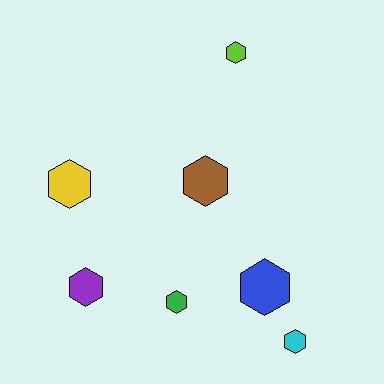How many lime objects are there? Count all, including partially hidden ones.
There is 1 lime object.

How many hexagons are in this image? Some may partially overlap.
There are 7 hexagons.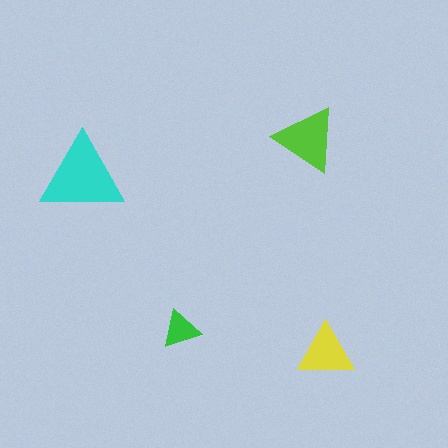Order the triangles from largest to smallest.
the cyan one, the lime one, the yellow one, the green one.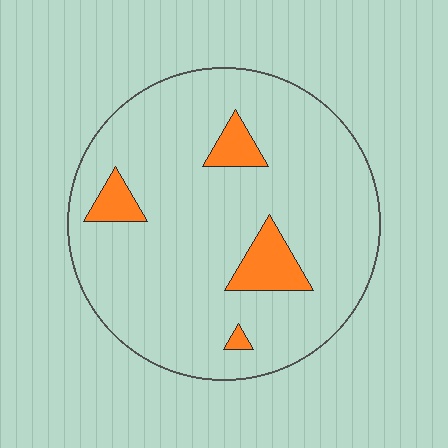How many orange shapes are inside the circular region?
4.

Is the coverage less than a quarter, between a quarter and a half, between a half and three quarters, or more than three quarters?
Less than a quarter.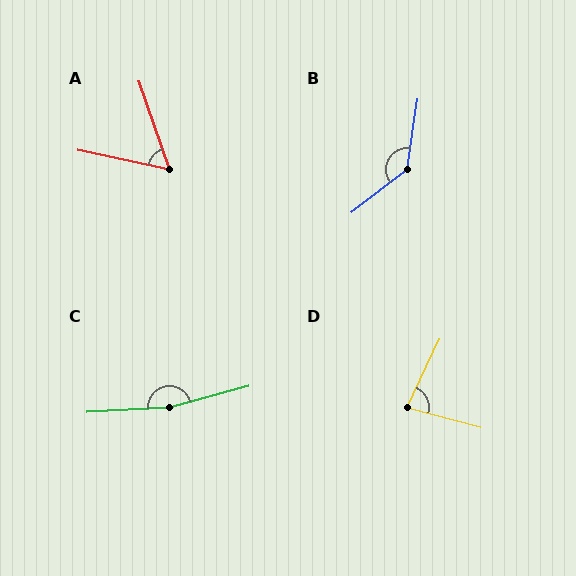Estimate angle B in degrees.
Approximately 136 degrees.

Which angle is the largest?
C, at approximately 168 degrees.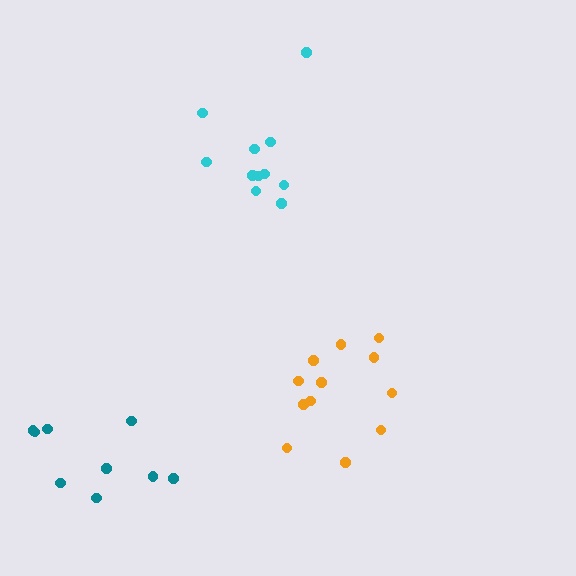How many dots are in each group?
Group 1: 9 dots, Group 2: 12 dots, Group 3: 11 dots (32 total).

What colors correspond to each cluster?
The clusters are colored: teal, orange, cyan.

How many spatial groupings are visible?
There are 3 spatial groupings.